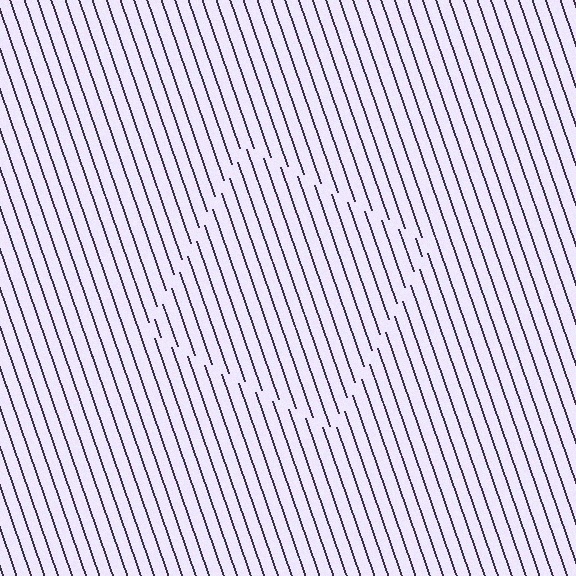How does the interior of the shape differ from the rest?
The interior of the shape contains the same grating, shifted by half a period — the contour is defined by the phase discontinuity where line-ends from the inner and outer gratings abut.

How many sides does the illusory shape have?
4 sides — the line-ends trace a square.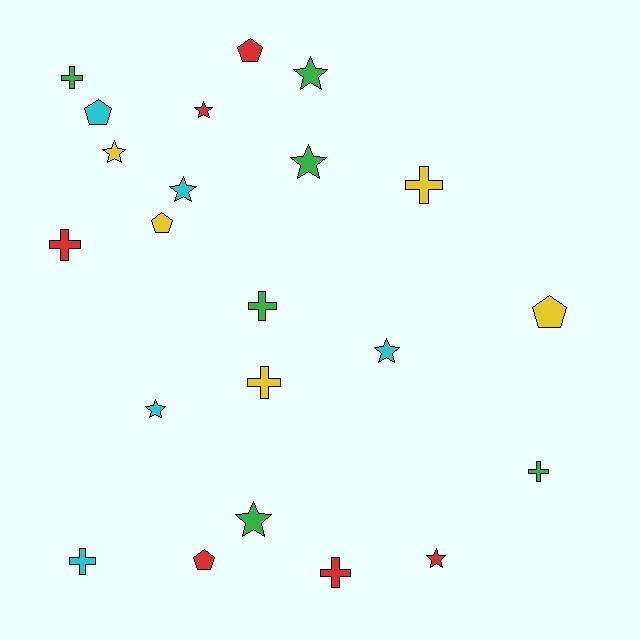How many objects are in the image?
There are 22 objects.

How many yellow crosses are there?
There are 2 yellow crosses.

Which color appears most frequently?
Green, with 6 objects.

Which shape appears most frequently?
Star, with 9 objects.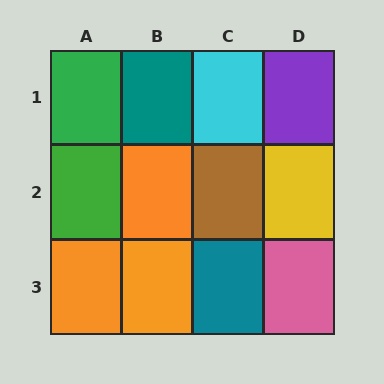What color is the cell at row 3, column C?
Teal.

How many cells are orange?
3 cells are orange.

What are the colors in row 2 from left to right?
Green, orange, brown, yellow.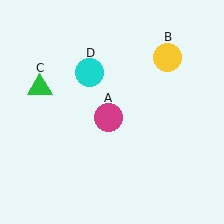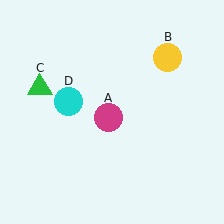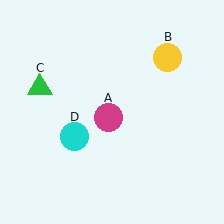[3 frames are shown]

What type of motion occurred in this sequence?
The cyan circle (object D) rotated counterclockwise around the center of the scene.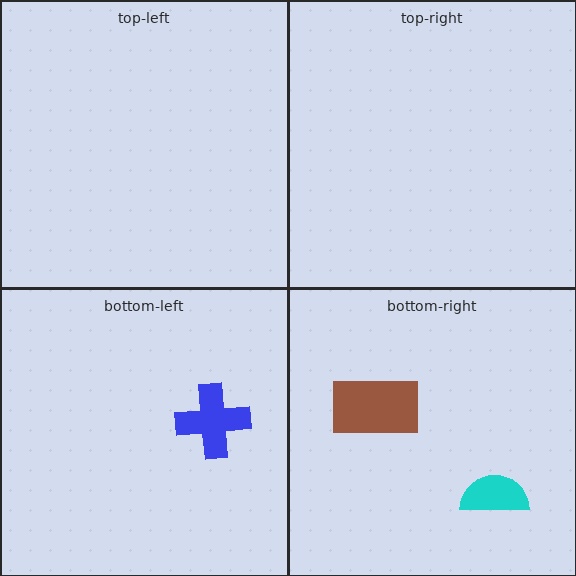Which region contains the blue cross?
The bottom-left region.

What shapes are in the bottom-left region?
The blue cross.